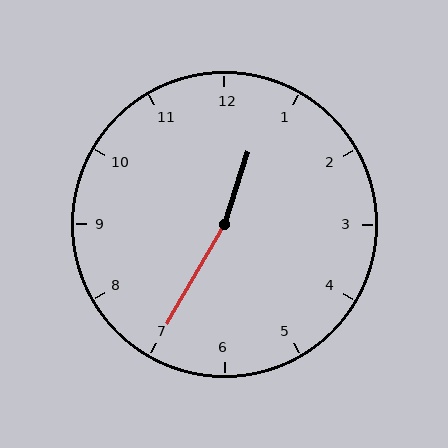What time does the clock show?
12:35.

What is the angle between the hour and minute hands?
Approximately 168 degrees.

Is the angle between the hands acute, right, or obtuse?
It is obtuse.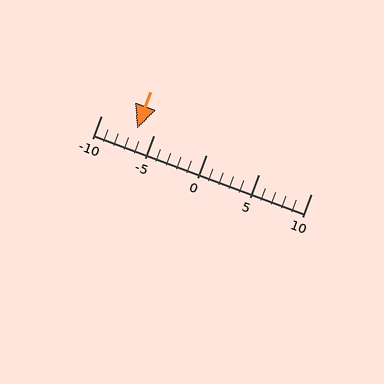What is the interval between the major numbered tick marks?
The major tick marks are spaced 5 units apart.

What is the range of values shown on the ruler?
The ruler shows values from -10 to 10.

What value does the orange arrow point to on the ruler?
The orange arrow points to approximately -7.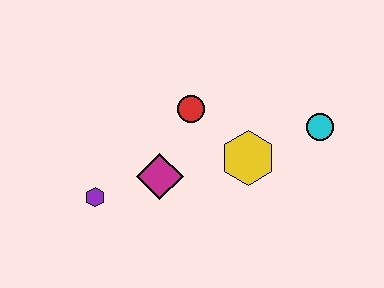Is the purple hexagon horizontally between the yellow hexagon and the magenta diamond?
No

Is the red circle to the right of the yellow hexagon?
No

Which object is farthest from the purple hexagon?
The cyan circle is farthest from the purple hexagon.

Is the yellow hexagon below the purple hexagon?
No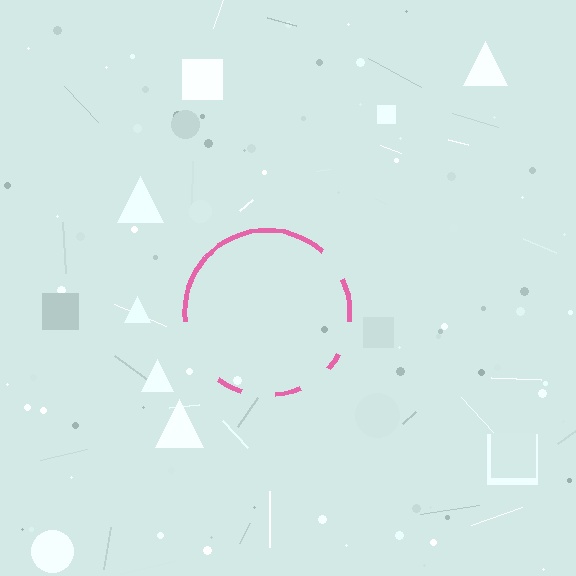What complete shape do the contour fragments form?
The contour fragments form a circle.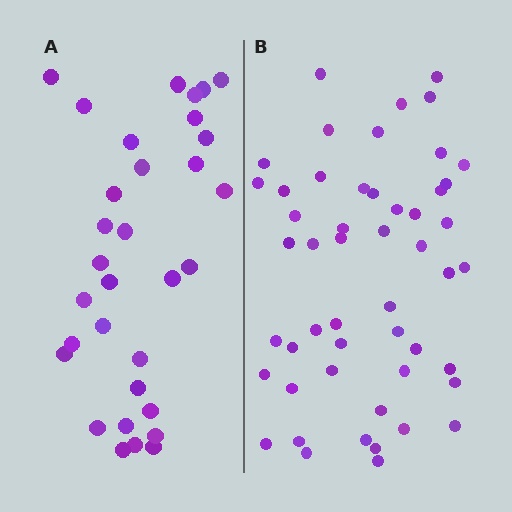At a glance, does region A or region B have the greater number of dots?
Region B (the right region) has more dots.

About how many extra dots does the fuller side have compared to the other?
Region B has approximately 20 more dots than region A.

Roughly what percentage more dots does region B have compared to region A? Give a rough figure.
About 60% more.